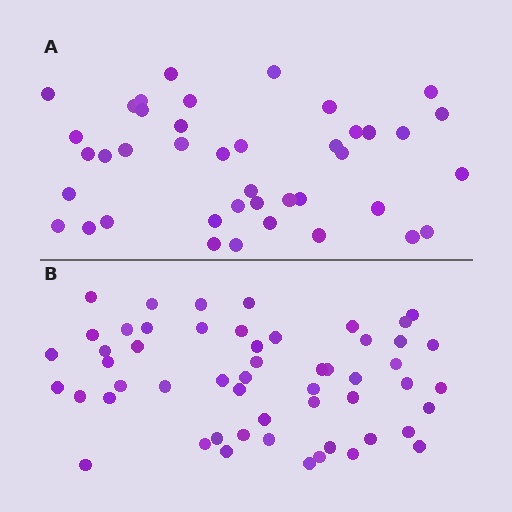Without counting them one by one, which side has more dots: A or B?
Region B (the bottom region) has more dots.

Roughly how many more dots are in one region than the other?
Region B has approximately 15 more dots than region A.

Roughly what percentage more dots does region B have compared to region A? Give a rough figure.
About 30% more.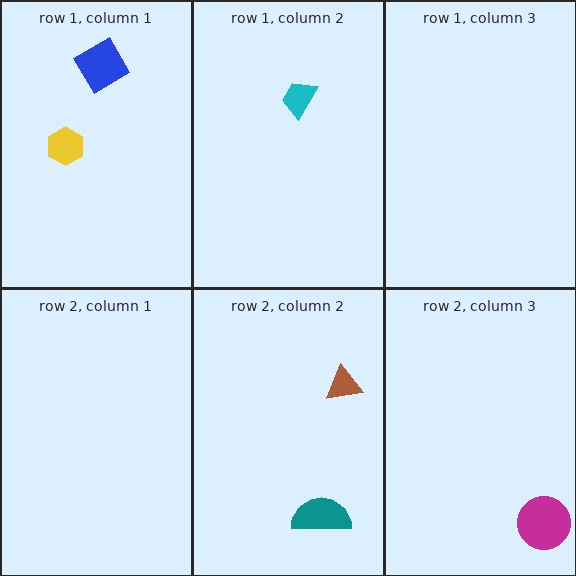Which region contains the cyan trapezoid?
The row 1, column 2 region.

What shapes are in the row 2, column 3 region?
The magenta circle.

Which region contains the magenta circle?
The row 2, column 3 region.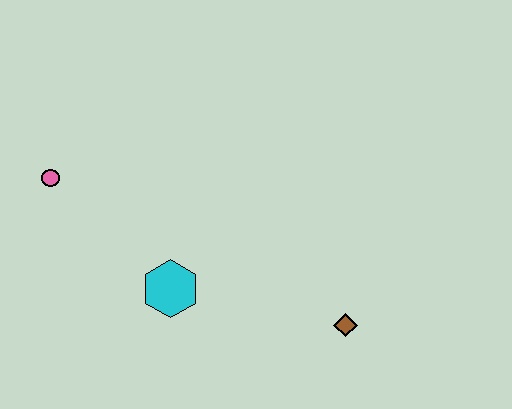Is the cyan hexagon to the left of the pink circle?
No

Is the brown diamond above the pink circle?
No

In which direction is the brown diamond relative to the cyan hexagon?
The brown diamond is to the right of the cyan hexagon.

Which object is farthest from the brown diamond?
The pink circle is farthest from the brown diamond.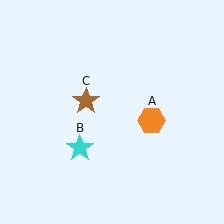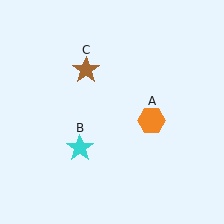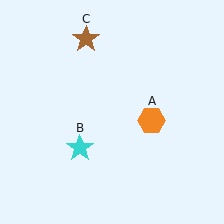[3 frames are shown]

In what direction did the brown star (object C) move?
The brown star (object C) moved up.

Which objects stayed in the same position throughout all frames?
Orange hexagon (object A) and cyan star (object B) remained stationary.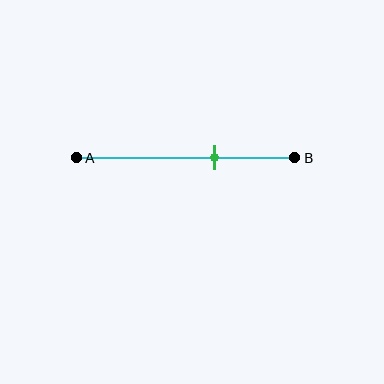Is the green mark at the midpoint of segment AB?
No, the mark is at about 65% from A, not at the 50% midpoint.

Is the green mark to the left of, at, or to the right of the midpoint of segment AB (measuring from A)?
The green mark is to the right of the midpoint of segment AB.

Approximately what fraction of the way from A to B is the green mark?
The green mark is approximately 65% of the way from A to B.